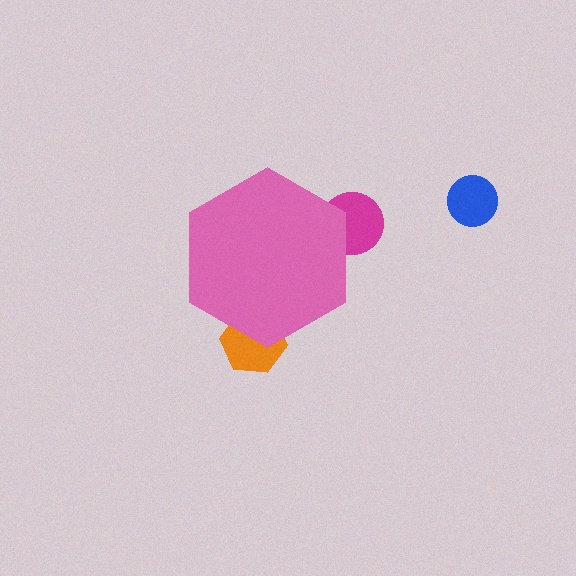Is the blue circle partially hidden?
No, the blue circle is fully visible.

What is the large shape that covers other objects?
A pink hexagon.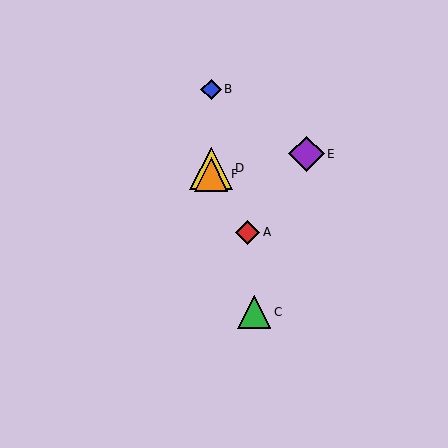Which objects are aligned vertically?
Objects B, D, F are aligned vertically.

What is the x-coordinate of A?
Object A is at x≈248.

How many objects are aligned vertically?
3 objects (B, D, F) are aligned vertically.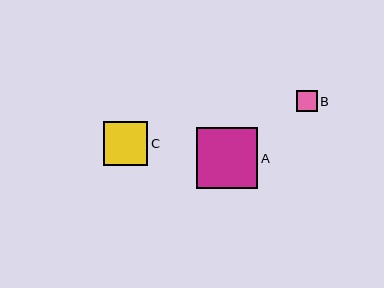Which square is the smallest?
Square B is the smallest with a size of approximately 21 pixels.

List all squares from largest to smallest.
From largest to smallest: A, C, B.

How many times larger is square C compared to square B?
Square C is approximately 2.1 times the size of square B.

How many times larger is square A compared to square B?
Square A is approximately 2.9 times the size of square B.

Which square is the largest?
Square A is the largest with a size of approximately 61 pixels.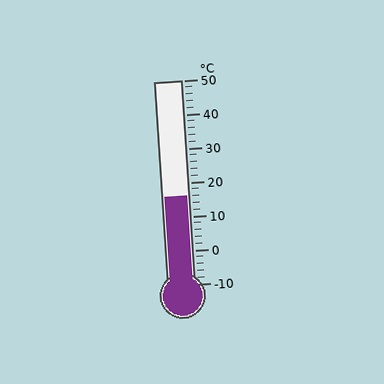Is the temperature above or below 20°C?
The temperature is below 20°C.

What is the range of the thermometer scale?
The thermometer scale ranges from -10°C to 50°C.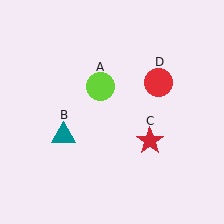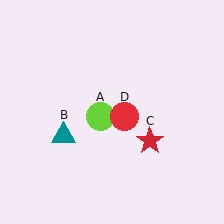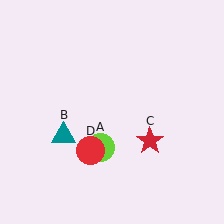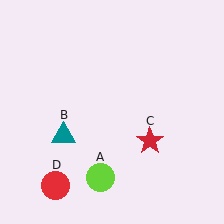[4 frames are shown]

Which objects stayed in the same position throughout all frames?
Teal triangle (object B) and red star (object C) remained stationary.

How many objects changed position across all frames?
2 objects changed position: lime circle (object A), red circle (object D).